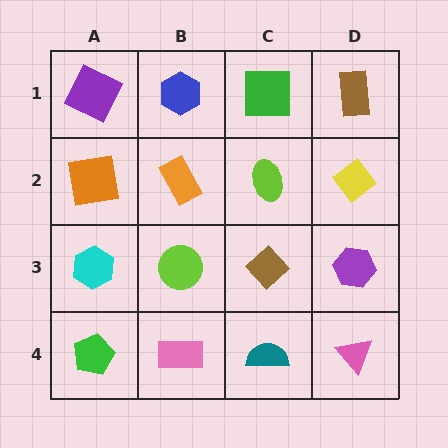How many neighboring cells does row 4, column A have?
2.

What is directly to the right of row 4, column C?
A pink triangle.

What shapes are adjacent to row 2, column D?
A brown rectangle (row 1, column D), a purple hexagon (row 3, column D), a lime ellipse (row 2, column C).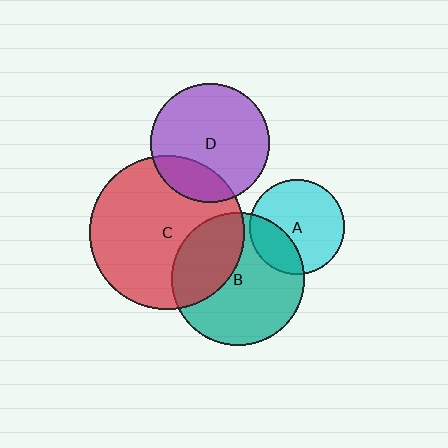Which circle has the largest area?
Circle C (red).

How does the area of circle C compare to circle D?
Approximately 1.7 times.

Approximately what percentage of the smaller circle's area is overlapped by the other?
Approximately 20%.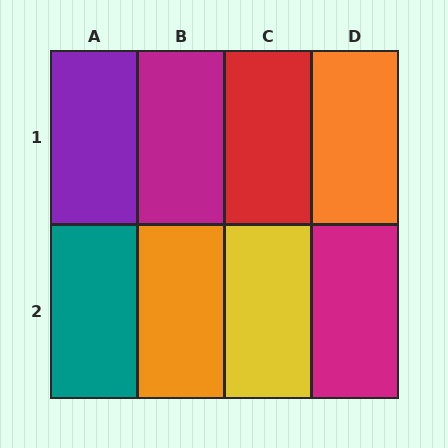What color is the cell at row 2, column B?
Orange.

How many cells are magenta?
2 cells are magenta.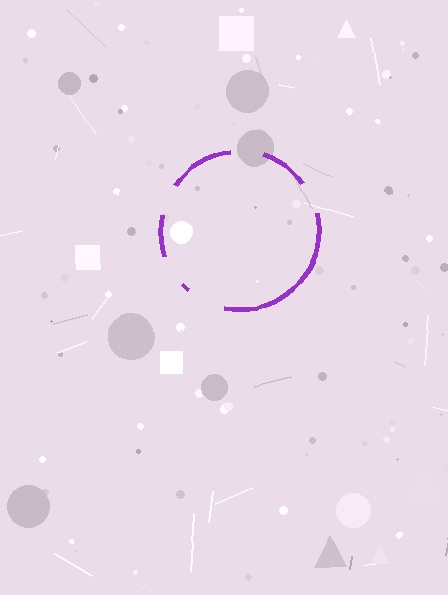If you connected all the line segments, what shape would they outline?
They would outline a circle.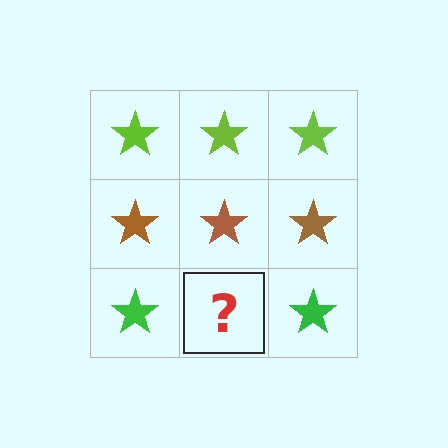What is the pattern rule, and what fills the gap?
The rule is that each row has a consistent color. The gap should be filled with a green star.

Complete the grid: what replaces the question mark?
The question mark should be replaced with a green star.